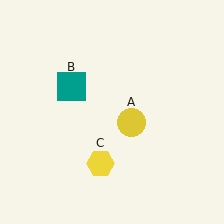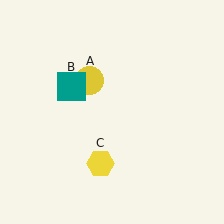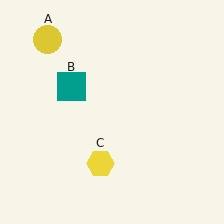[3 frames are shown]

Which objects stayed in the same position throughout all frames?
Teal square (object B) and yellow hexagon (object C) remained stationary.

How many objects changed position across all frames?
1 object changed position: yellow circle (object A).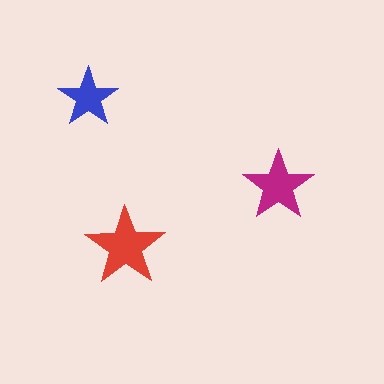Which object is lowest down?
The red star is bottommost.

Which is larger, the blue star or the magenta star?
The magenta one.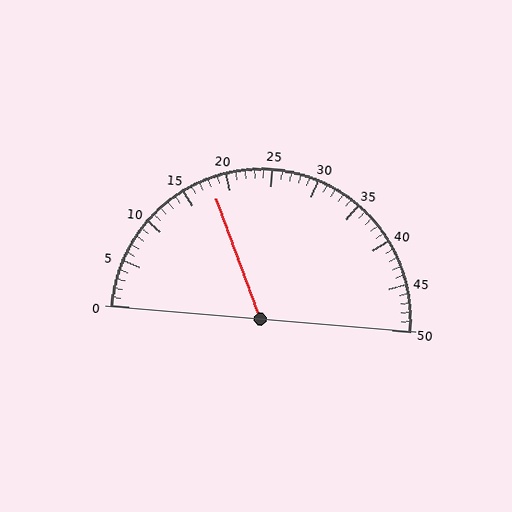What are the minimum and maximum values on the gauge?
The gauge ranges from 0 to 50.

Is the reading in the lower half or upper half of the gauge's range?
The reading is in the lower half of the range (0 to 50).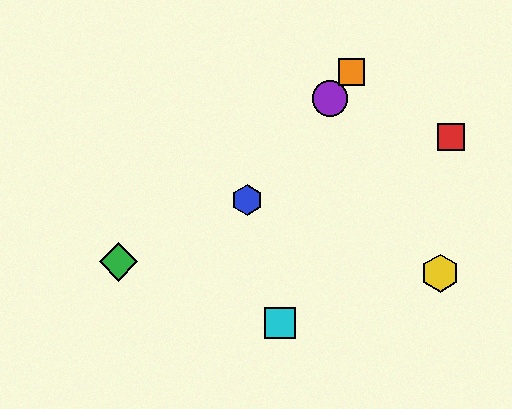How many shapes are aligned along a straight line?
3 shapes (the blue hexagon, the purple circle, the orange square) are aligned along a straight line.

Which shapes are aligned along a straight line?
The blue hexagon, the purple circle, the orange square are aligned along a straight line.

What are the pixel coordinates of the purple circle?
The purple circle is at (330, 98).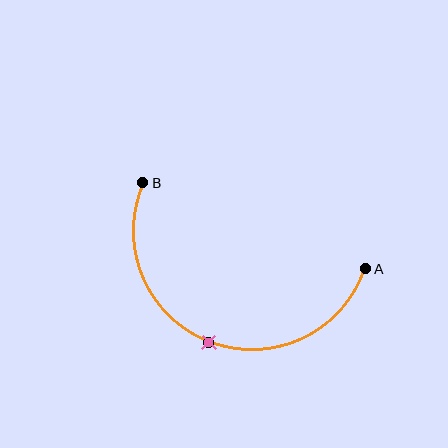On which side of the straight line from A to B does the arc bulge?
The arc bulges below the straight line connecting A and B.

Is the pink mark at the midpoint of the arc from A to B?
Yes. The pink mark lies on the arc at equal arc-length from both A and B — it is the arc midpoint.